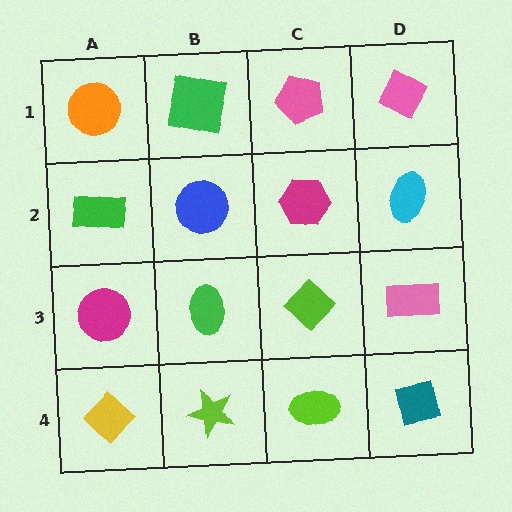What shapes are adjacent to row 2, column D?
A pink diamond (row 1, column D), a pink rectangle (row 3, column D), a magenta hexagon (row 2, column C).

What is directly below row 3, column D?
A teal square.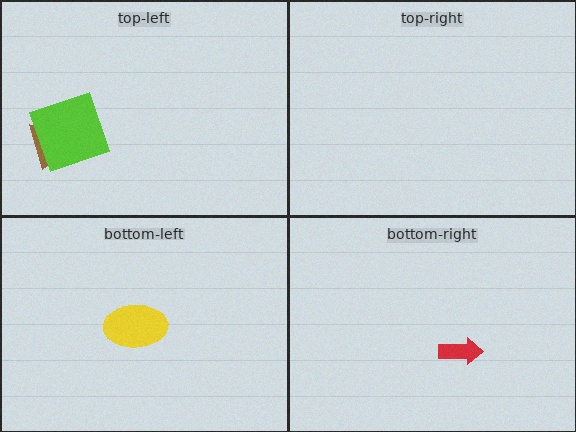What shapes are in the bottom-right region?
The red arrow.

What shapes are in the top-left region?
The brown trapezoid, the lime square.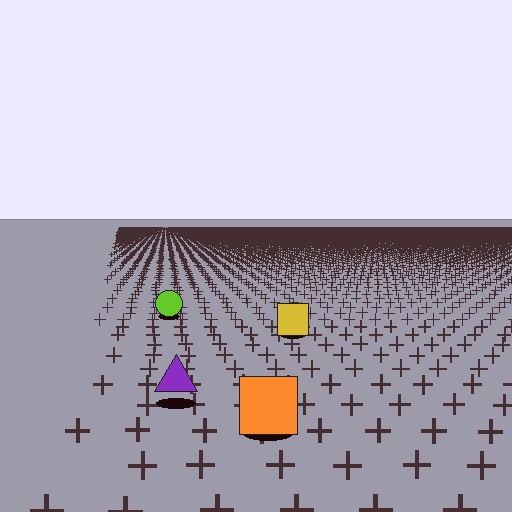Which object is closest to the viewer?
The orange square is closest. The texture marks near it are larger and more spread out.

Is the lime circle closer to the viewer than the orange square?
No. The orange square is closer — you can tell from the texture gradient: the ground texture is coarser near it.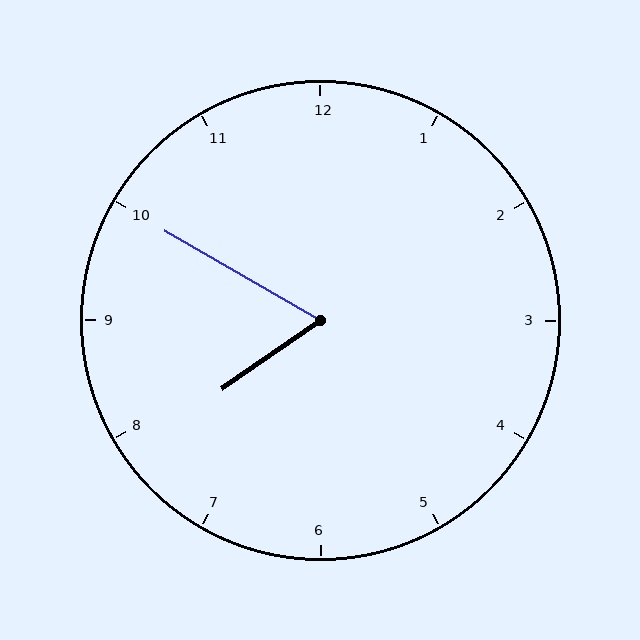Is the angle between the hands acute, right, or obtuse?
It is acute.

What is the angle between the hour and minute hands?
Approximately 65 degrees.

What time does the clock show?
7:50.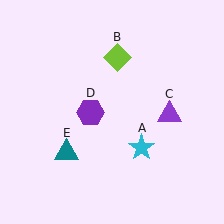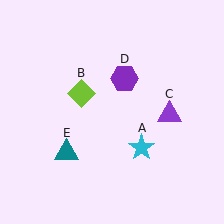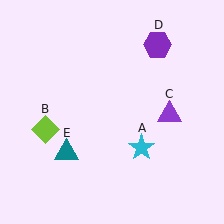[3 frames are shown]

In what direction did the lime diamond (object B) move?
The lime diamond (object B) moved down and to the left.